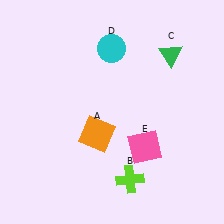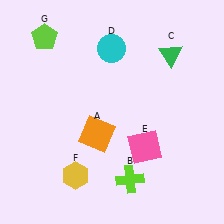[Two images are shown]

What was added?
A yellow hexagon (F), a lime pentagon (G) were added in Image 2.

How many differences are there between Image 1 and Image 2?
There are 2 differences between the two images.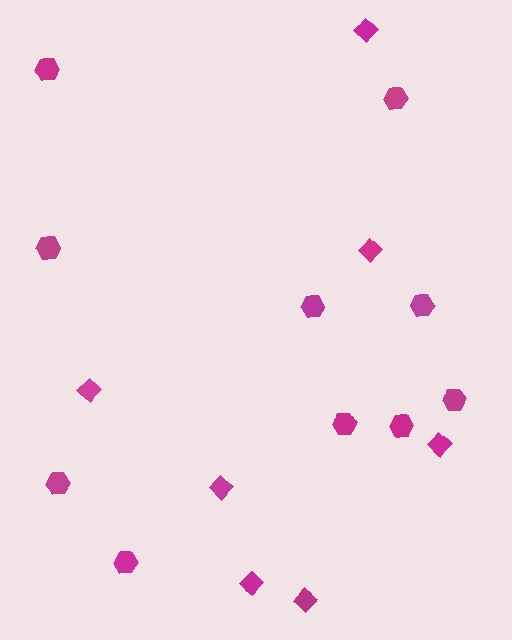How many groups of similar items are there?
There are 2 groups: one group of hexagons (10) and one group of diamonds (7).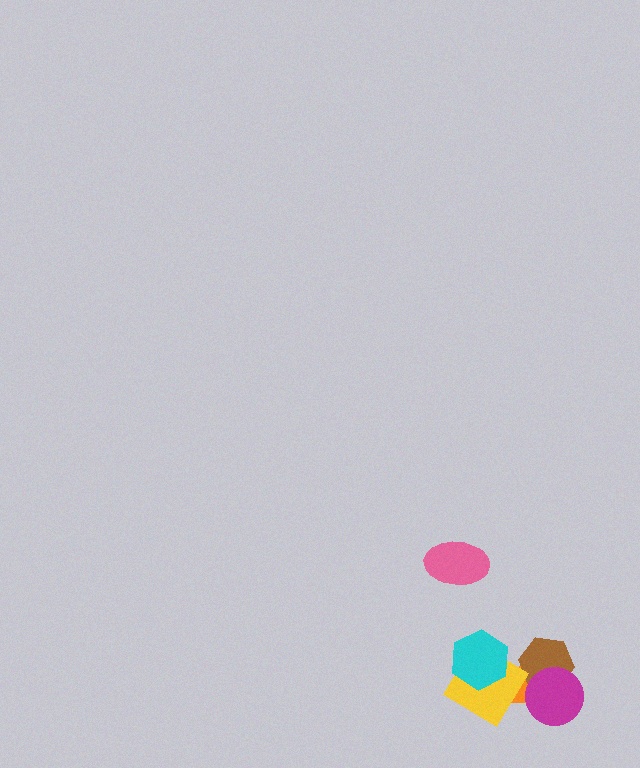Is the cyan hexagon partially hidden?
No, no other shape covers it.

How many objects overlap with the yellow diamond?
3 objects overlap with the yellow diamond.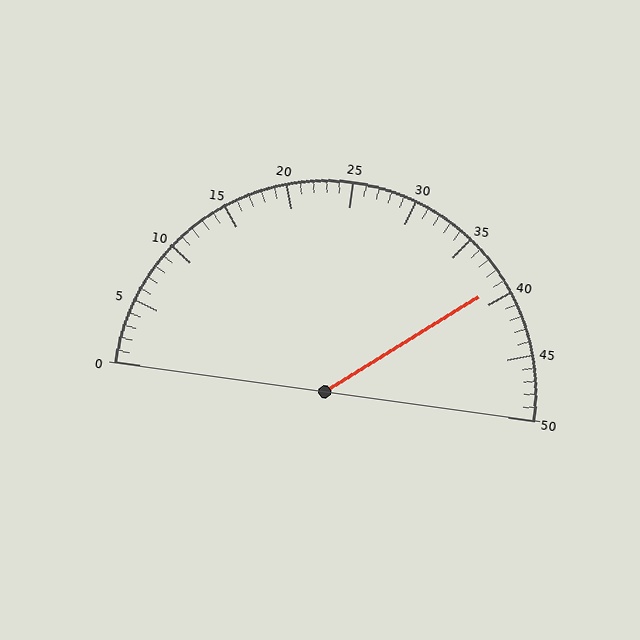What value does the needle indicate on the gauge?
The needle indicates approximately 39.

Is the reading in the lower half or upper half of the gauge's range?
The reading is in the upper half of the range (0 to 50).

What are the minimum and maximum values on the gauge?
The gauge ranges from 0 to 50.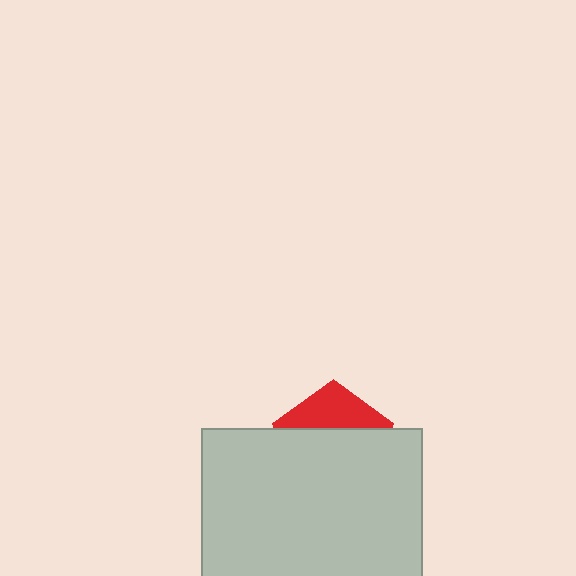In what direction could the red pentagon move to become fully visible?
The red pentagon could move up. That would shift it out from behind the light gray rectangle entirely.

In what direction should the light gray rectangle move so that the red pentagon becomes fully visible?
The light gray rectangle should move down. That is the shortest direction to clear the overlap and leave the red pentagon fully visible.